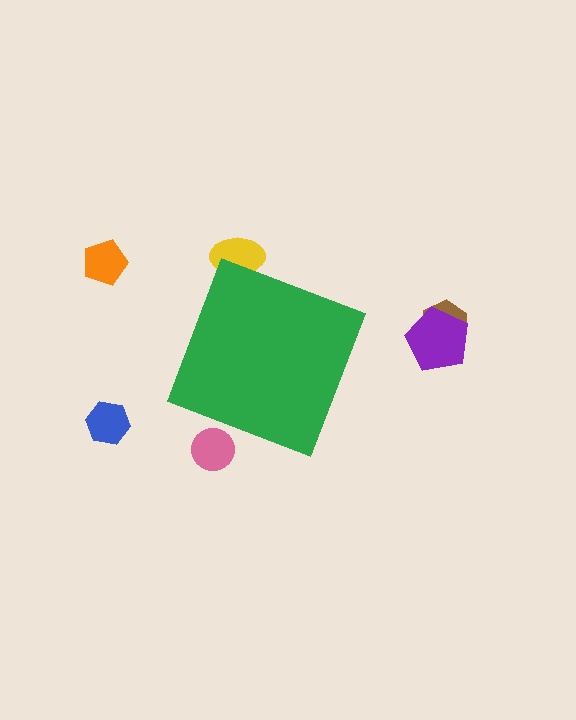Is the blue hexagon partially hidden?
No, the blue hexagon is fully visible.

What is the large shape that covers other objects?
A green diamond.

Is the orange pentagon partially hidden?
No, the orange pentagon is fully visible.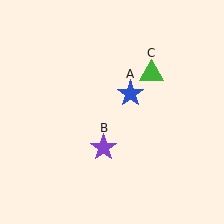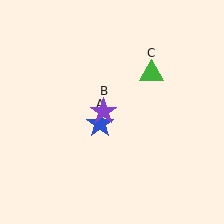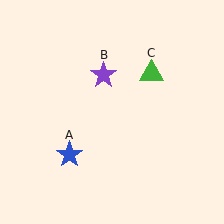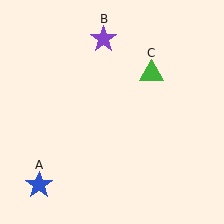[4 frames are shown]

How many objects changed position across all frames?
2 objects changed position: blue star (object A), purple star (object B).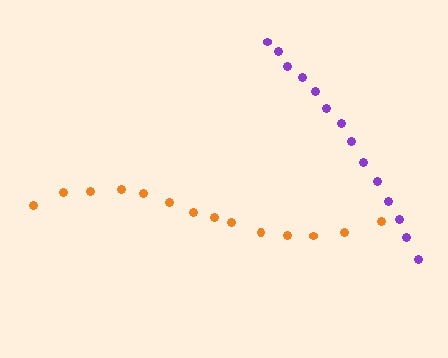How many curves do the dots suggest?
There are 2 distinct paths.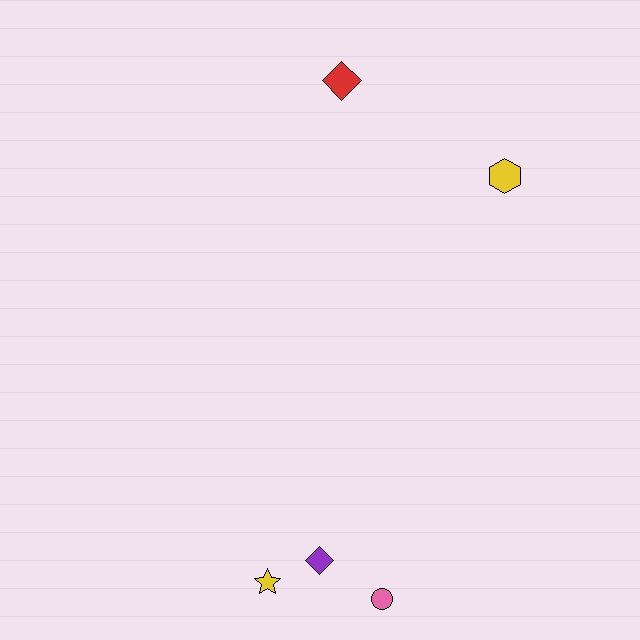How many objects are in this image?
There are 5 objects.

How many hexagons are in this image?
There is 1 hexagon.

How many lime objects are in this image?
There are no lime objects.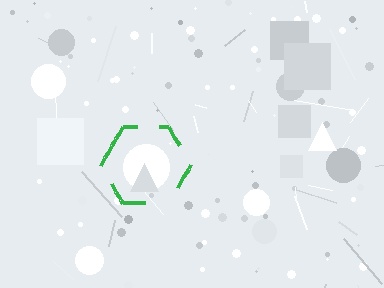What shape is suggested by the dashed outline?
The dashed outline suggests a hexagon.